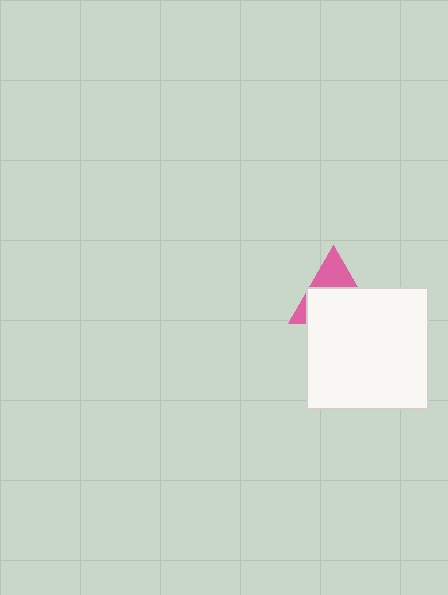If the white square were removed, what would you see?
You would see the complete pink triangle.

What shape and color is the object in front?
The object in front is a white square.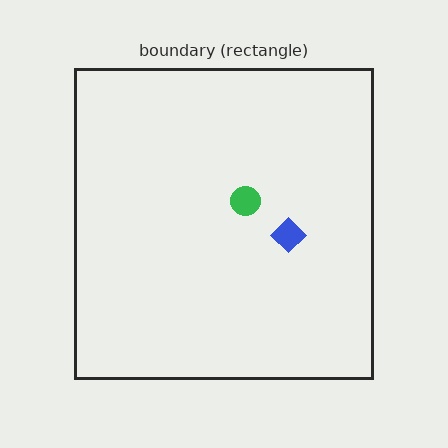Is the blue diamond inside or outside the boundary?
Inside.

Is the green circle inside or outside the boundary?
Inside.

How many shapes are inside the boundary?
2 inside, 0 outside.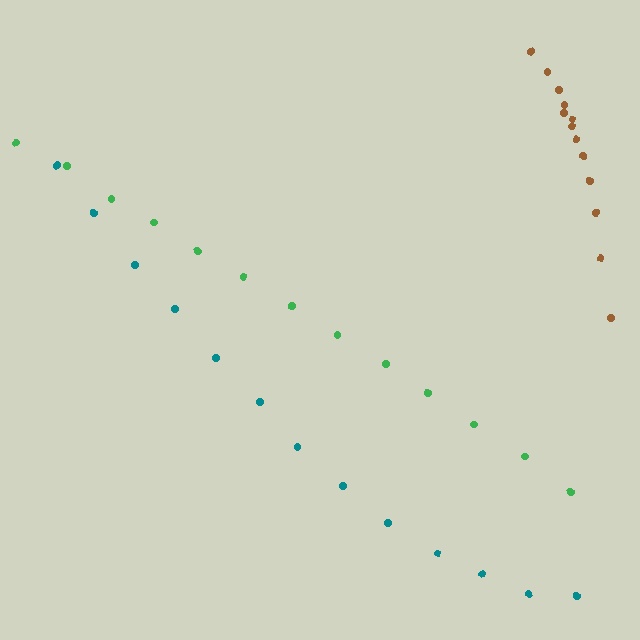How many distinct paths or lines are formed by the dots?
There are 3 distinct paths.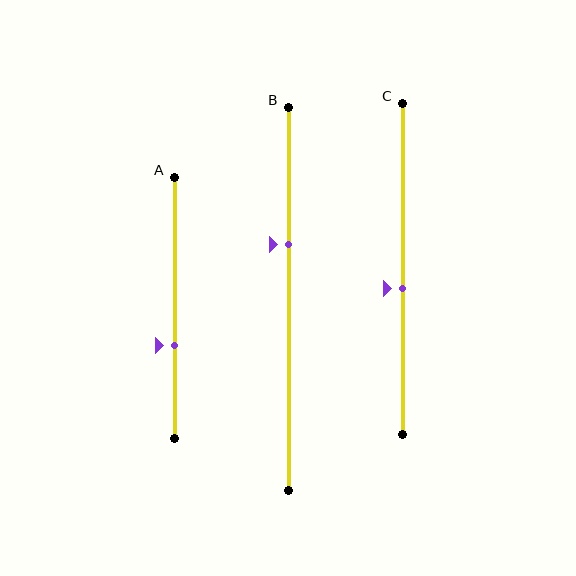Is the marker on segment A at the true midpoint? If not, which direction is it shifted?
No, the marker on segment A is shifted downward by about 14% of the segment length.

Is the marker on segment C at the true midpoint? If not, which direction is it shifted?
No, the marker on segment C is shifted downward by about 6% of the segment length.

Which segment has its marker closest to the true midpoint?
Segment C has its marker closest to the true midpoint.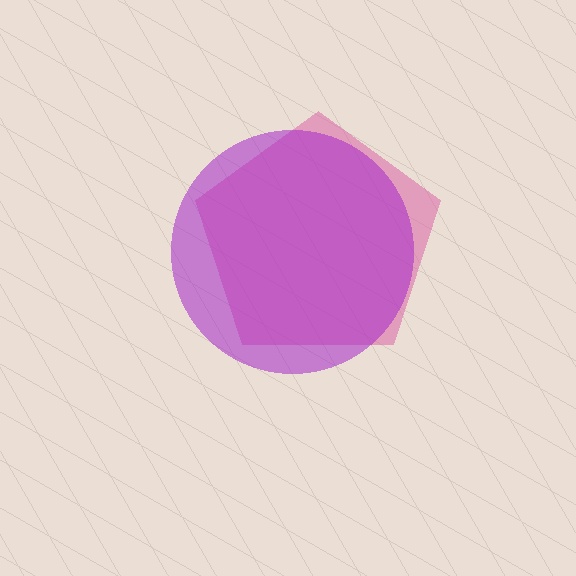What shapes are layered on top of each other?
The layered shapes are: a pink pentagon, a purple circle.